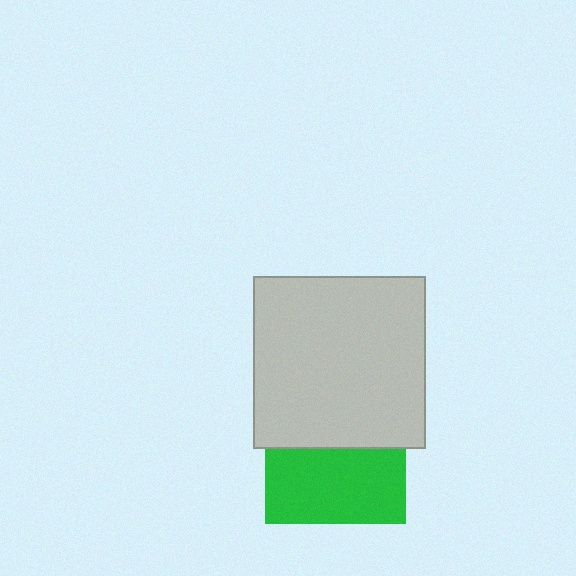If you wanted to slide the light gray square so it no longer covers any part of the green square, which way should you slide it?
Slide it up — that is the most direct way to separate the two shapes.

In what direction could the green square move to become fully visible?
The green square could move down. That would shift it out from behind the light gray square entirely.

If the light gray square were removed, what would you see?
You would see the complete green square.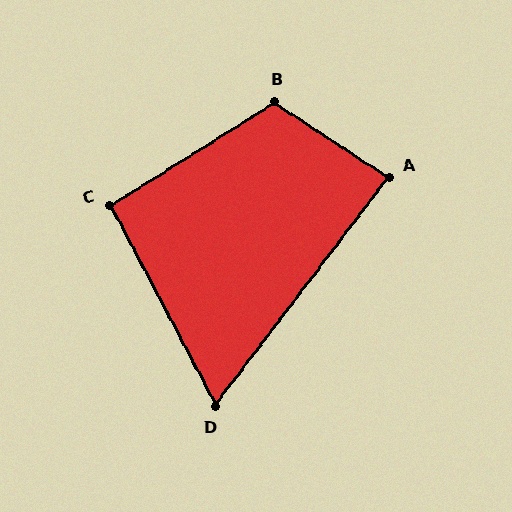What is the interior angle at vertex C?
Approximately 94 degrees (approximately right).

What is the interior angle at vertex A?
Approximately 86 degrees (approximately right).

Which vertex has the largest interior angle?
B, at approximately 115 degrees.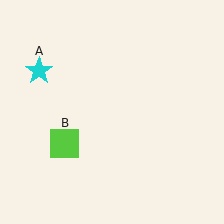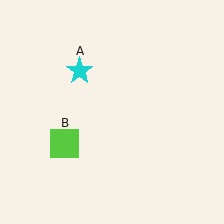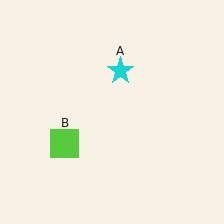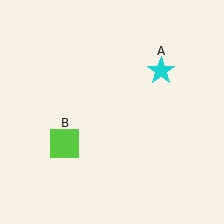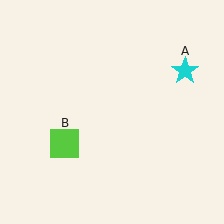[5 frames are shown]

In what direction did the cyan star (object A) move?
The cyan star (object A) moved right.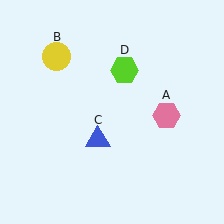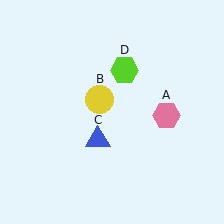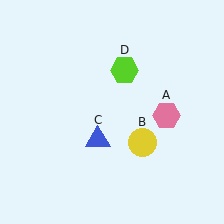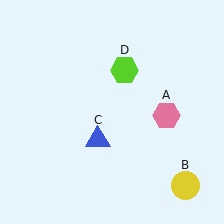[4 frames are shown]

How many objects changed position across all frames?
1 object changed position: yellow circle (object B).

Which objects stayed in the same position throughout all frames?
Pink hexagon (object A) and blue triangle (object C) and lime hexagon (object D) remained stationary.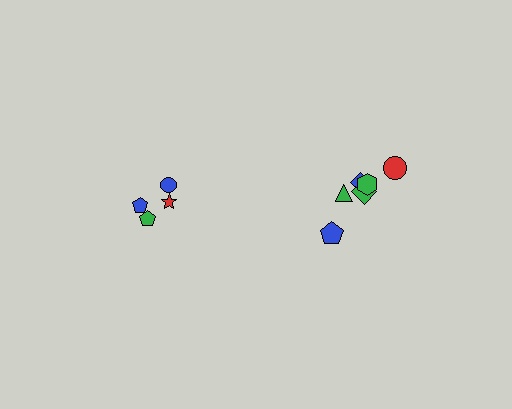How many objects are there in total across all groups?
There are 10 objects.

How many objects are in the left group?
There are 4 objects.